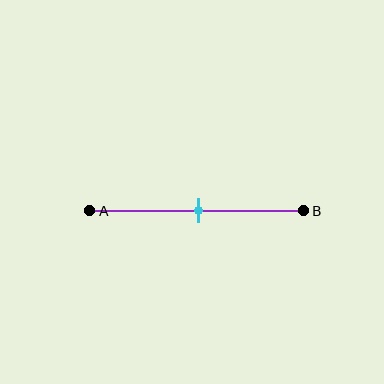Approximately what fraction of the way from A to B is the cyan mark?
The cyan mark is approximately 50% of the way from A to B.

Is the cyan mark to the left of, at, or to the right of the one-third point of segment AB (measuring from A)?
The cyan mark is to the right of the one-third point of segment AB.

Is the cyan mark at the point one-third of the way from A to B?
No, the mark is at about 50% from A, not at the 33% one-third point.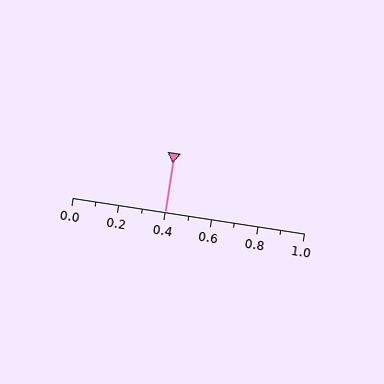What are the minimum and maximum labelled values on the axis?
The axis runs from 0.0 to 1.0.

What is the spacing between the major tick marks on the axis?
The major ticks are spaced 0.2 apart.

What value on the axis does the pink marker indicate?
The marker indicates approximately 0.4.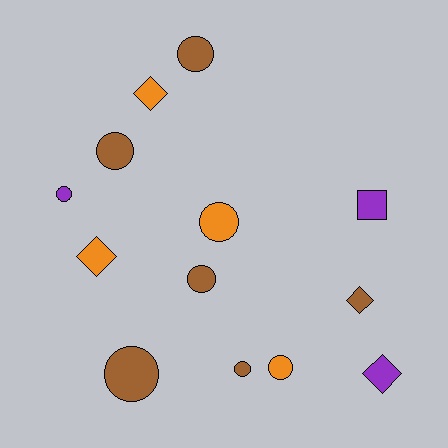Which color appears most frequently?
Brown, with 6 objects.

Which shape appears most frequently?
Circle, with 8 objects.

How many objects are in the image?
There are 13 objects.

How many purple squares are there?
There is 1 purple square.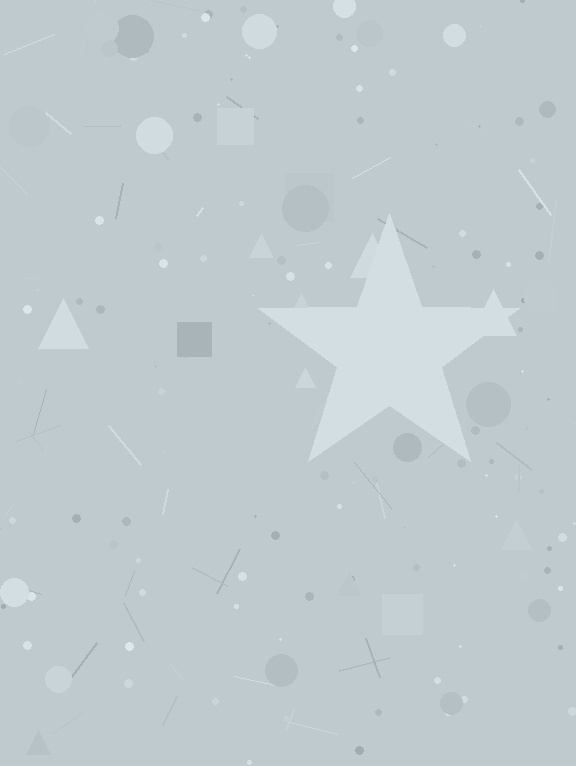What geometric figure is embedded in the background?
A star is embedded in the background.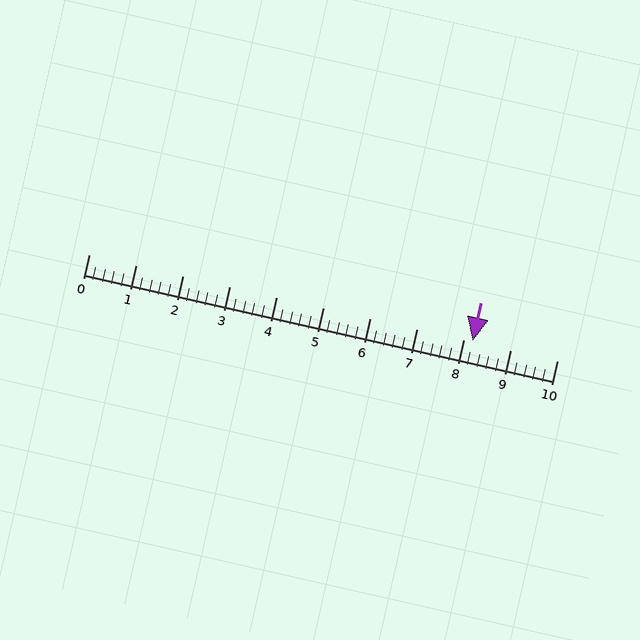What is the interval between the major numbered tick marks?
The major tick marks are spaced 1 units apart.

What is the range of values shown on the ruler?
The ruler shows values from 0 to 10.